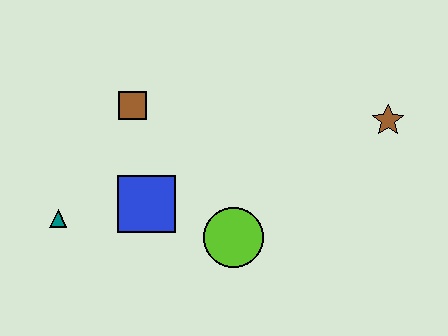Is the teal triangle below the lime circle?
No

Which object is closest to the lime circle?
The blue square is closest to the lime circle.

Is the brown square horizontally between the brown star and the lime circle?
No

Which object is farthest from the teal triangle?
The brown star is farthest from the teal triangle.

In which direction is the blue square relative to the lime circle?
The blue square is to the left of the lime circle.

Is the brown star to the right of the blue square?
Yes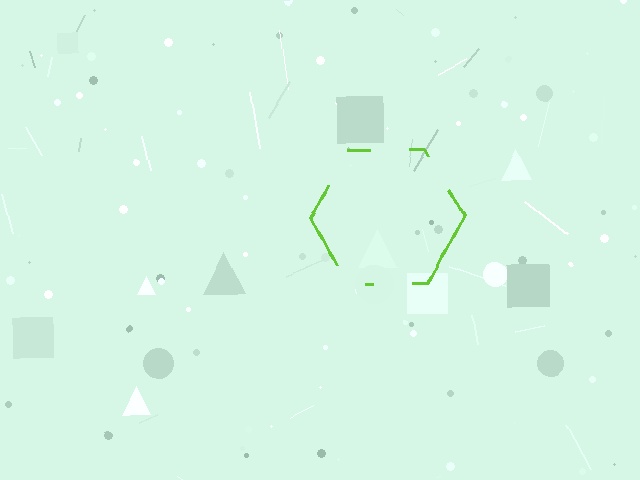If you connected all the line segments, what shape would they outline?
They would outline a hexagon.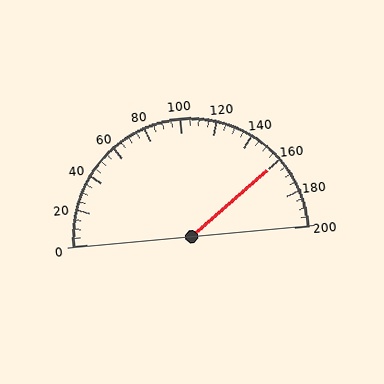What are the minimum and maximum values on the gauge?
The gauge ranges from 0 to 200.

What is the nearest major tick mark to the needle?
The nearest major tick mark is 160.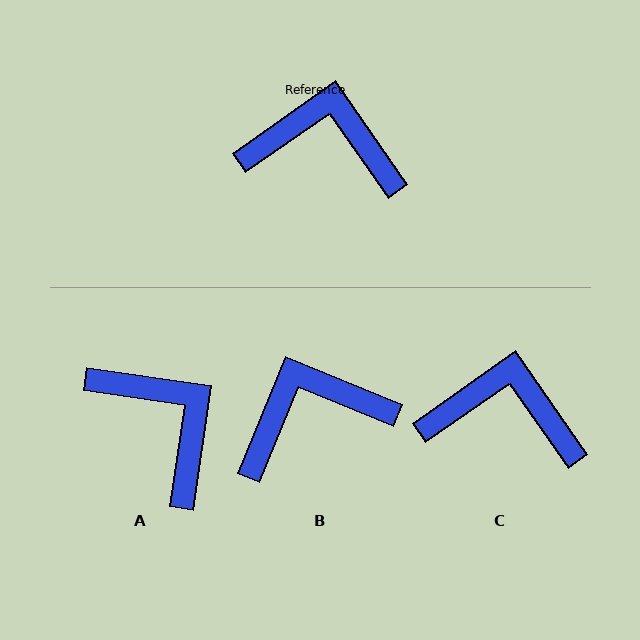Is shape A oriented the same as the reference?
No, it is off by about 43 degrees.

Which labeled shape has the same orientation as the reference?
C.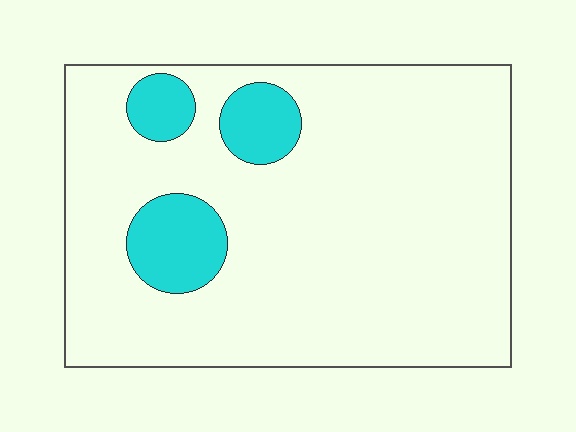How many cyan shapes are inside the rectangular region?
3.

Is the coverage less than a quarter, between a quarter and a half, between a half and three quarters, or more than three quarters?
Less than a quarter.